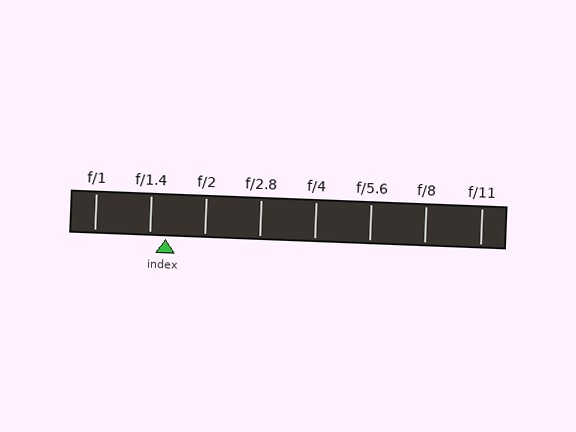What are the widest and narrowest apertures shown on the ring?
The widest aperture shown is f/1 and the narrowest is f/11.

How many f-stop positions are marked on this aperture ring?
There are 8 f-stop positions marked.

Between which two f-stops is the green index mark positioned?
The index mark is between f/1.4 and f/2.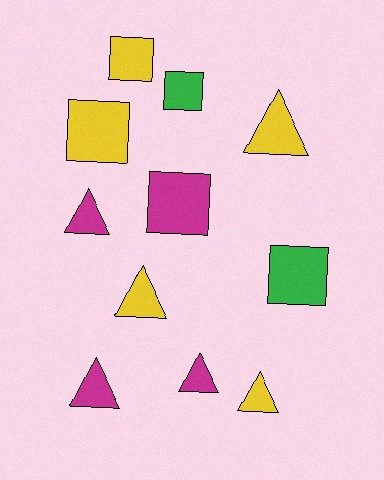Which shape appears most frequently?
Triangle, with 6 objects.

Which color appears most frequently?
Yellow, with 5 objects.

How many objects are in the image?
There are 11 objects.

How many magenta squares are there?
There is 1 magenta square.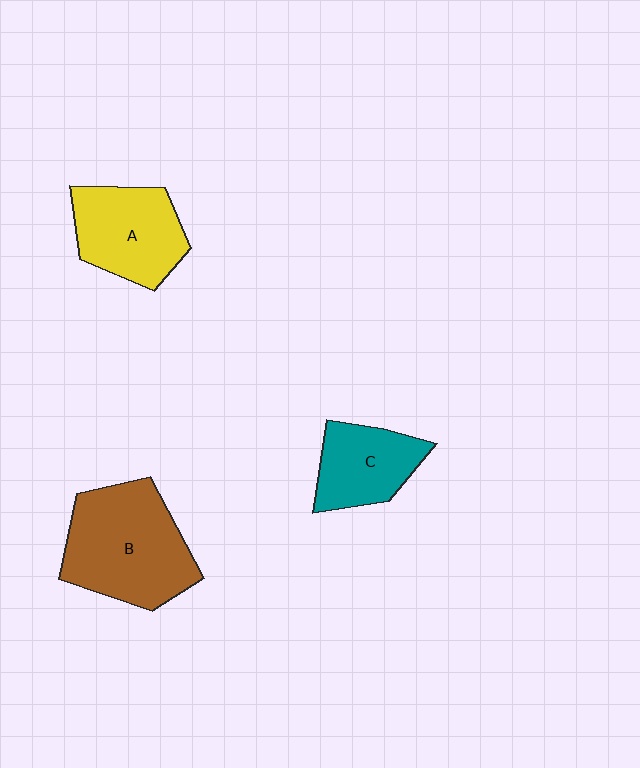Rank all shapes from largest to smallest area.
From largest to smallest: B (brown), A (yellow), C (teal).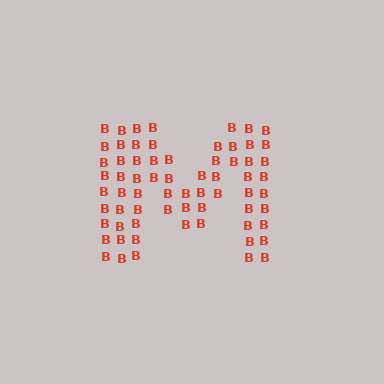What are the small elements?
The small elements are letter B's.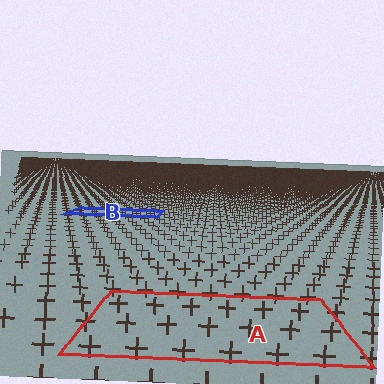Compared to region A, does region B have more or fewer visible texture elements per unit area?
Region B has more texture elements per unit area — they are packed more densely because it is farther away.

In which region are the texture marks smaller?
The texture marks are smaller in region B, because it is farther away.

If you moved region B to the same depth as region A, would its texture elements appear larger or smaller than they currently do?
They would appear larger. At a closer depth, the same texture elements are projected at a bigger on-screen size.